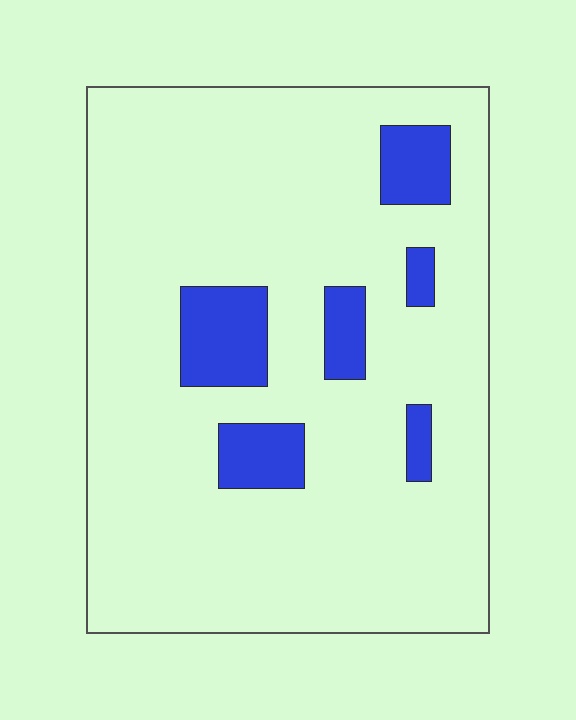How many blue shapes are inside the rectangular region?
6.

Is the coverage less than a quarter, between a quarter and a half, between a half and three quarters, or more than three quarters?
Less than a quarter.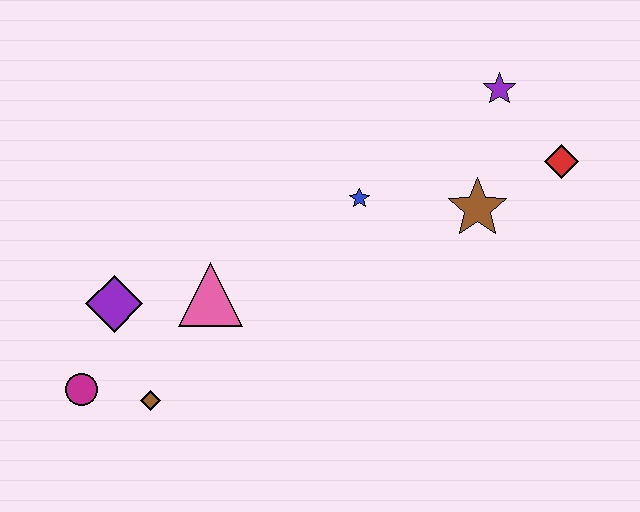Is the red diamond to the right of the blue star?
Yes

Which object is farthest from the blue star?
The magenta circle is farthest from the blue star.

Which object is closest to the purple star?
The red diamond is closest to the purple star.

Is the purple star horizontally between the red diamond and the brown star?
Yes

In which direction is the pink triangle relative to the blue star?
The pink triangle is to the left of the blue star.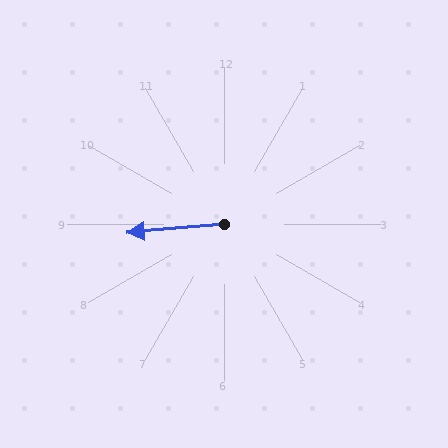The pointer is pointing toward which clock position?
Roughly 9 o'clock.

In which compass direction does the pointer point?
West.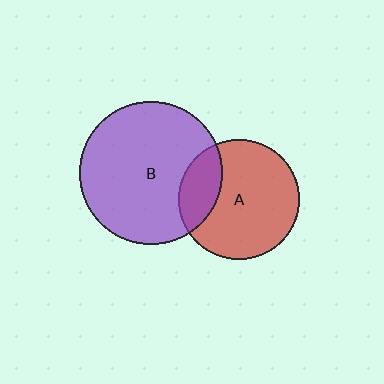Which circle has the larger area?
Circle B (purple).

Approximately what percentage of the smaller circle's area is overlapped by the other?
Approximately 25%.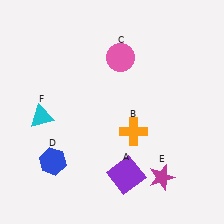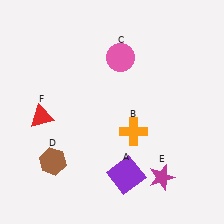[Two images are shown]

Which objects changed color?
D changed from blue to brown. F changed from cyan to red.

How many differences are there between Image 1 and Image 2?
There are 2 differences between the two images.